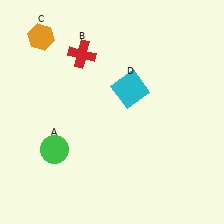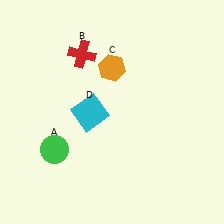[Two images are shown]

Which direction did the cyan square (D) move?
The cyan square (D) moved left.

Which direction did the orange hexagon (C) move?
The orange hexagon (C) moved right.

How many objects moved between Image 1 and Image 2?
2 objects moved between the two images.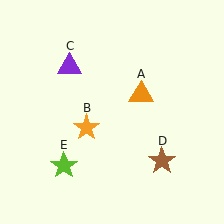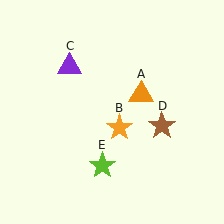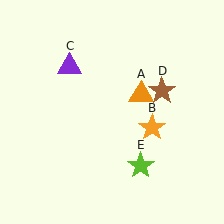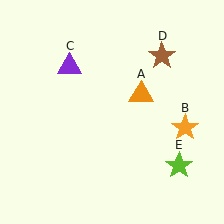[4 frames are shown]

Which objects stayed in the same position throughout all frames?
Orange triangle (object A) and purple triangle (object C) remained stationary.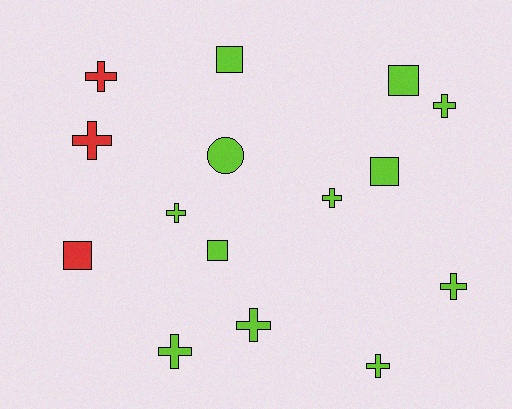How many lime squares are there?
There are 4 lime squares.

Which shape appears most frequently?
Cross, with 9 objects.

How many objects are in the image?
There are 15 objects.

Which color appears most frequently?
Lime, with 12 objects.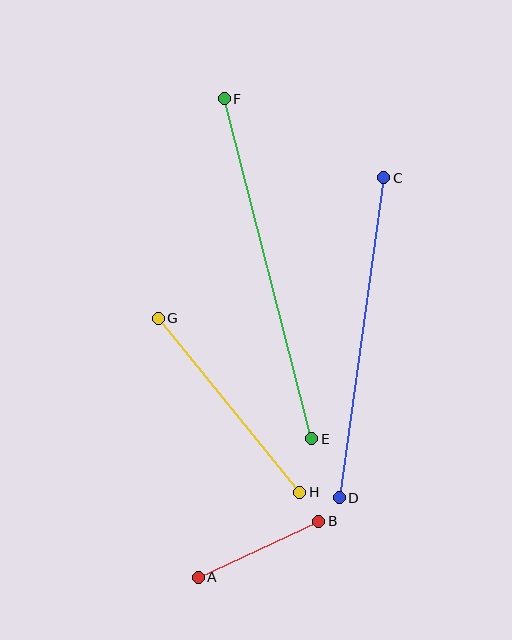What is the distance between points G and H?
The distance is approximately 225 pixels.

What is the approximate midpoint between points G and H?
The midpoint is at approximately (229, 405) pixels.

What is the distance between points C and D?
The distance is approximately 323 pixels.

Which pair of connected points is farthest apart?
Points E and F are farthest apart.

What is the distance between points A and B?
The distance is approximately 133 pixels.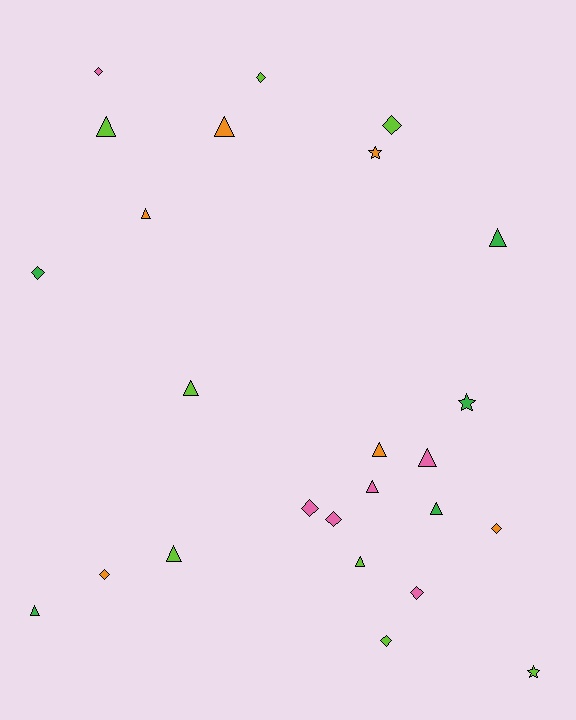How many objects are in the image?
There are 25 objects.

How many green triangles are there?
There are 3 green triangles.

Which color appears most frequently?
Lime, with 8 objects.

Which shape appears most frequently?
Triangle, with 12 objects.